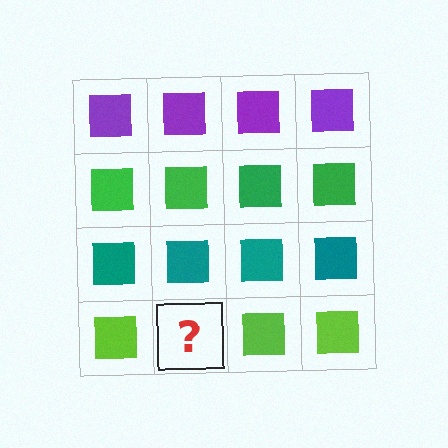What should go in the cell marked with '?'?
The missing cell should contain a lime square.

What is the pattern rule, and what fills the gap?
The rule is that each row has a consistent color. The gap should be filled with a lime square.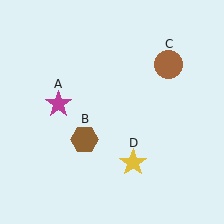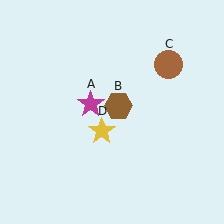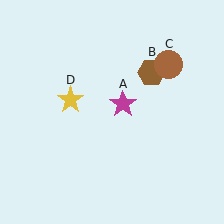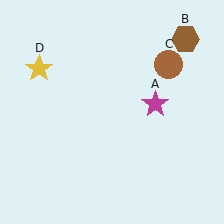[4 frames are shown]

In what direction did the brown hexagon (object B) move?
The brown hexagon (object B) moved up and to the right.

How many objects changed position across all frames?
3 objects changed position: magenta star (object A), brown hexagon (object B), yellow star (object D).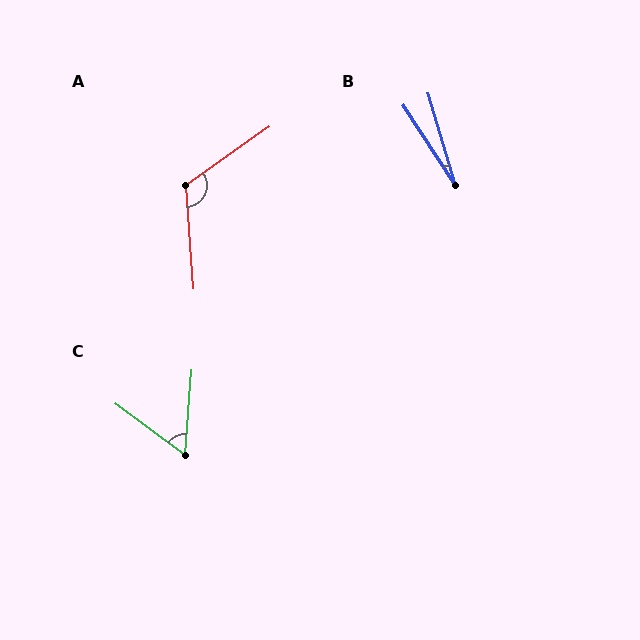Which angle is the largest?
A, at approximately 121 degrees.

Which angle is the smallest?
B, at approximately 17 degrees.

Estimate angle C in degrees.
Approximately 58 degrees.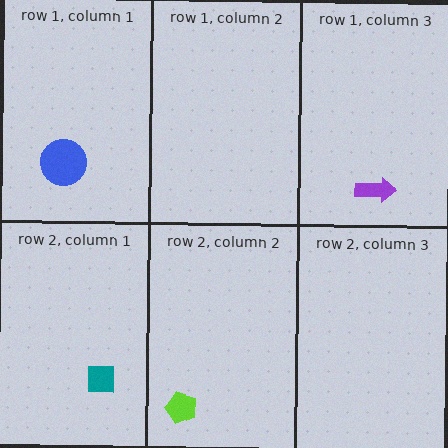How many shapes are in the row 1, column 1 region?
1.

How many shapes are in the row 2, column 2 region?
1.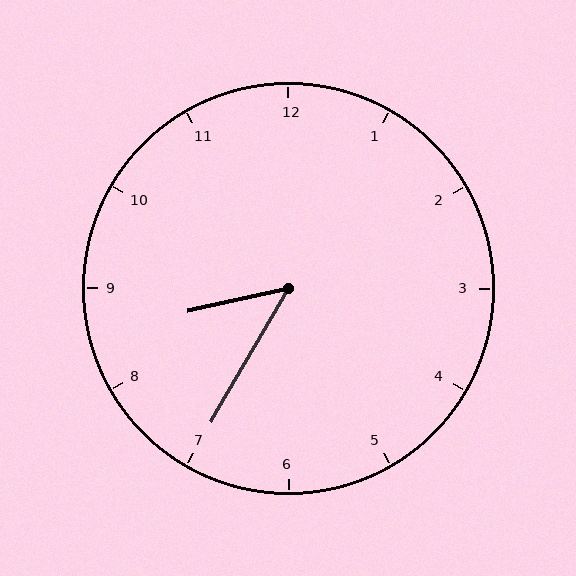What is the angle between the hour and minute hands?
Approximately 48 degrees.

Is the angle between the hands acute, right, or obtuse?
It is acute.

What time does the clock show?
8:35.